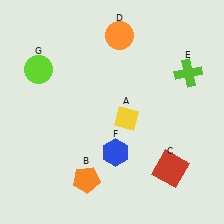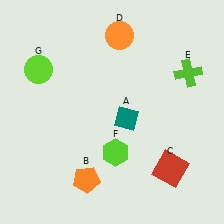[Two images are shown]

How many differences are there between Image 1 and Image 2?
There are 2 differences between the two images.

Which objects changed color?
A changed from yellow to teal. F changed from blue to lime.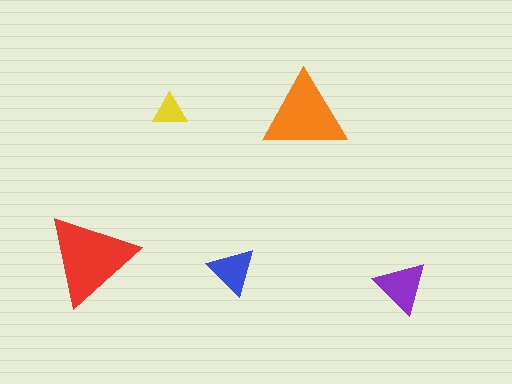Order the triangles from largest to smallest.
the red one, the orange one, the purple one, the blue one, the yellow one.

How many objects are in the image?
There are 5 objects in the image.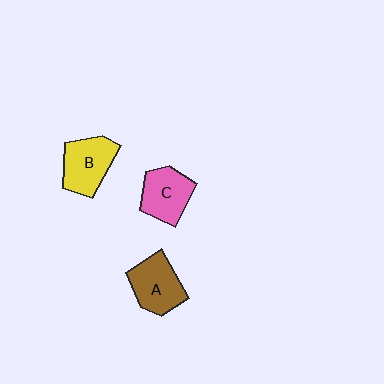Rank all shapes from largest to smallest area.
From largest to smallest: B (yellow), A (brown), C (pink).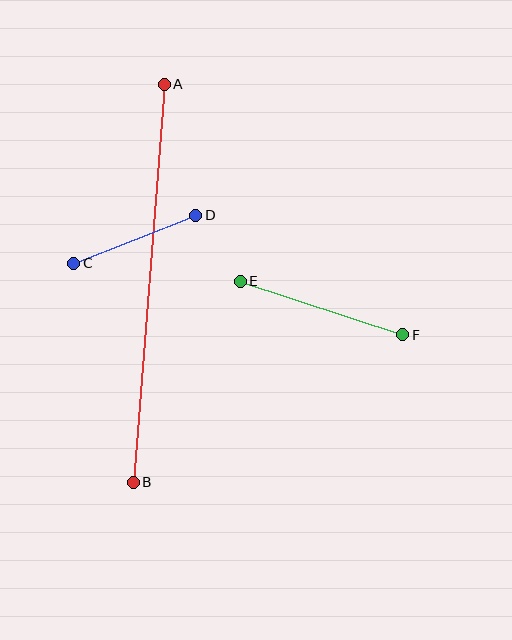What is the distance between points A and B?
The distance is approximately 399 pixels.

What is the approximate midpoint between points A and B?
The midpoint is at approximately (149, 283) pixels.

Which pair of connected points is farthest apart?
Points A and B are farthest apart.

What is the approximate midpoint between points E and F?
The midpoint is at approximately (322, 308) pixels.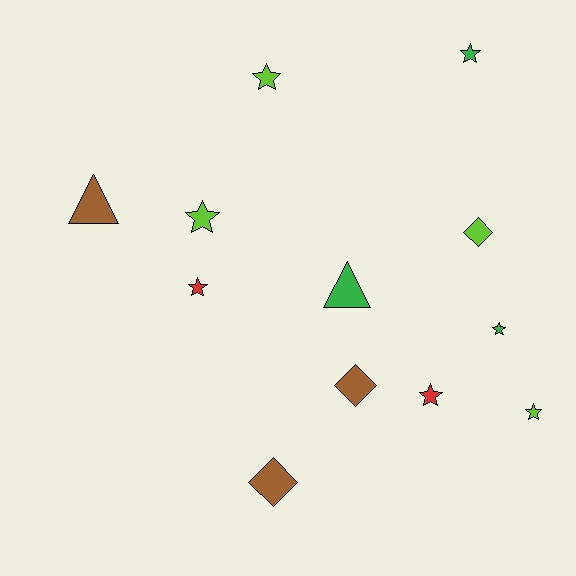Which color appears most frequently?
Lime, with 4 objects.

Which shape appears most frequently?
Star, with 7 objects.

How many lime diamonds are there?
There is 1 lime diamond.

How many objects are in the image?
There are 12 objects.